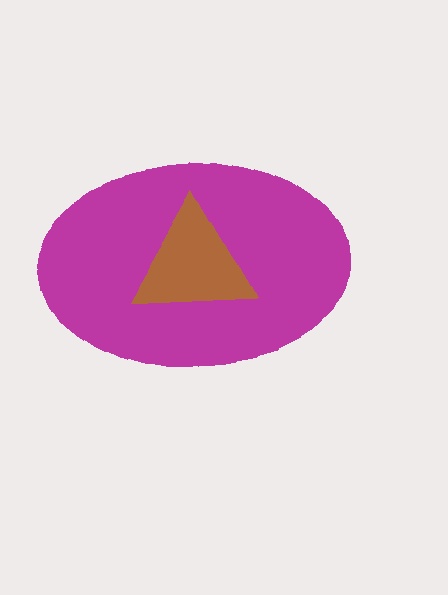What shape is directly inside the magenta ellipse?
The brown triangle.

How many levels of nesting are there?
2.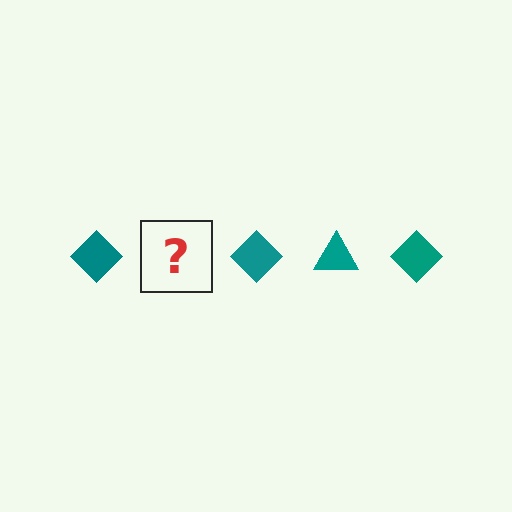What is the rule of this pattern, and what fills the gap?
The rule is that the pattern cycles through diamond, triangle shapes in teal. The gap should be filled with a teal triangle.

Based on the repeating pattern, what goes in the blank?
The blank should be a teal triangle.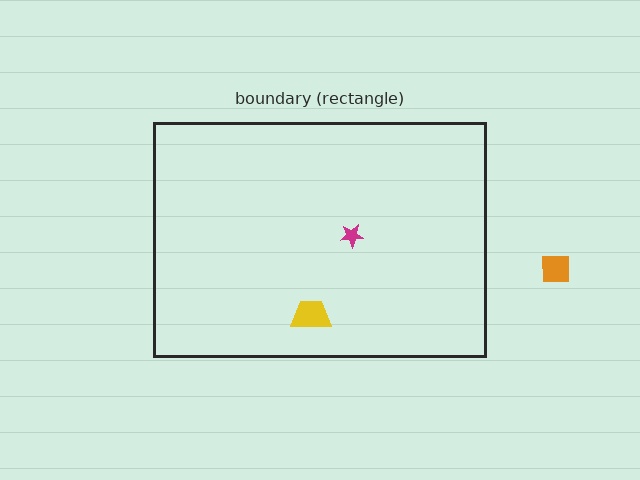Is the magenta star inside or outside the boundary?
Inside.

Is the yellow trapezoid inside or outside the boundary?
Inside.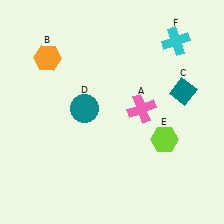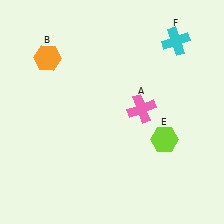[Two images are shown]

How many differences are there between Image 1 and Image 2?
There are 2 differences between the two images.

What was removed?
The teal diamond (C), the teal circle (D) were removed in Image 2.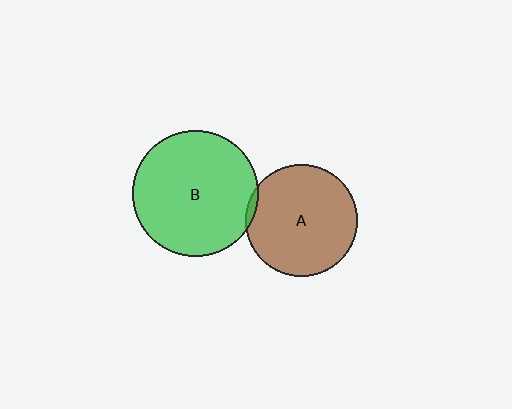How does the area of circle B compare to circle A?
Approximately 1.3 times.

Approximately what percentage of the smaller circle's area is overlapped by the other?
Approximately 5%.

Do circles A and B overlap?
Yes.